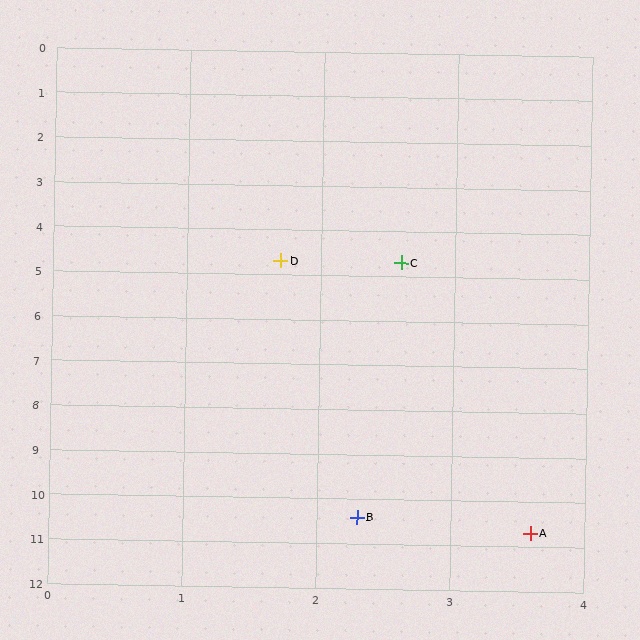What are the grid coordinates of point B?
Point B is at approximately (2.3, 10.4).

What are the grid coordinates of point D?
Point D is at approximately (1.7, 4.7).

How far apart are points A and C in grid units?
Points A and C are about 6.1 grid units apart.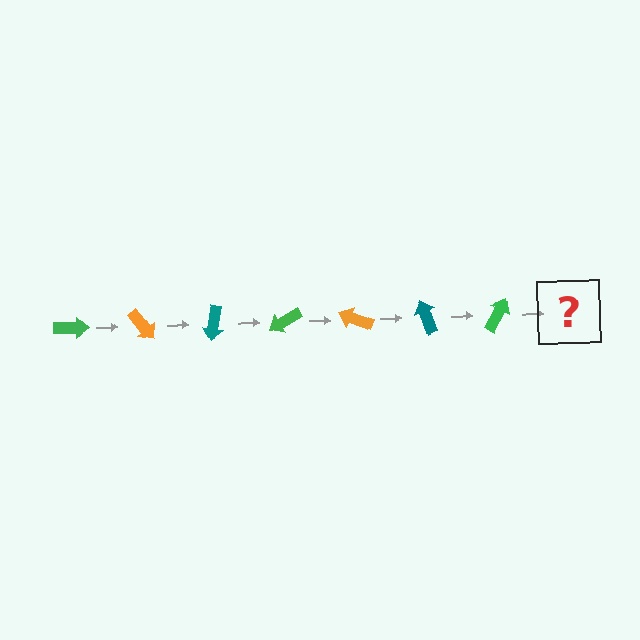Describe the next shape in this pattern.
It should be an orange arrow, rotated 350 degrees from the start.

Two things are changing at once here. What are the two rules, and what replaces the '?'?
The two rules are that it rotates 50 degrees each step and the color cycles through green, orange, and teal. The '?' should be an orange arrow, rotated 350 degrees from the start.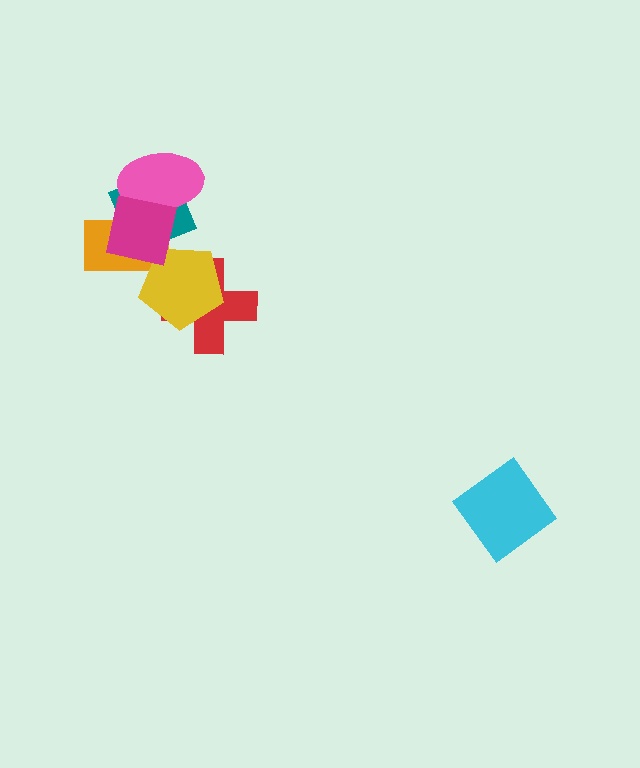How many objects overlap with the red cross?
1 object overlaps with the red cross.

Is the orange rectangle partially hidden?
Yes, it is partially covered by another shape.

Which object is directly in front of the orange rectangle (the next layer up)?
The yellow pentagon is directly in front of the orange rectangle.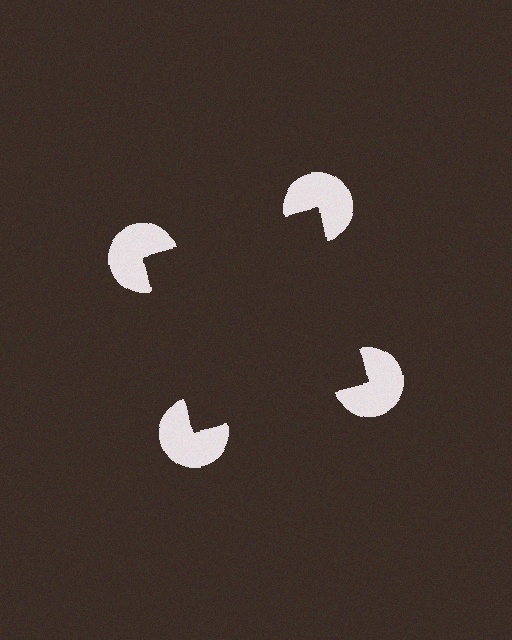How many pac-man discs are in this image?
There are 4 — one at each vertex of the illusory square.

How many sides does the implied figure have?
4 sides.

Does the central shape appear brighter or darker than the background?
It typically appears slightly darker than the background, even though no actual brightness change is drawn.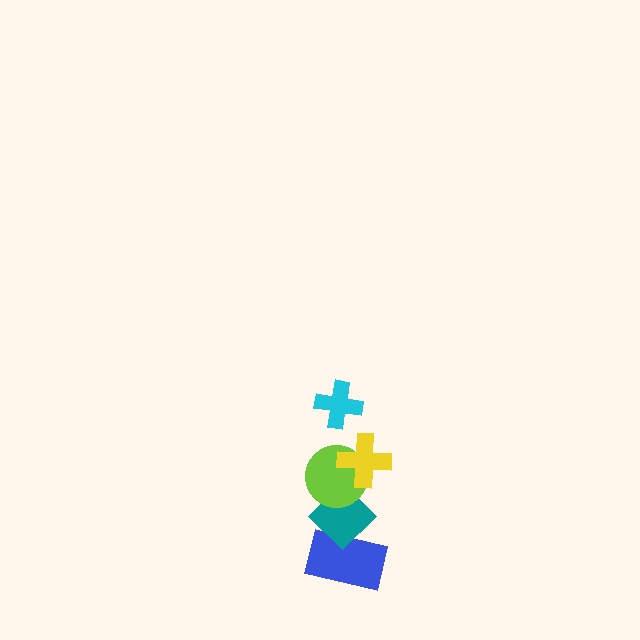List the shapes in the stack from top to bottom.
From top to bottom: the cyan cross, the yellow cross, the lime circle, the teal diamond, the blue rectangle.